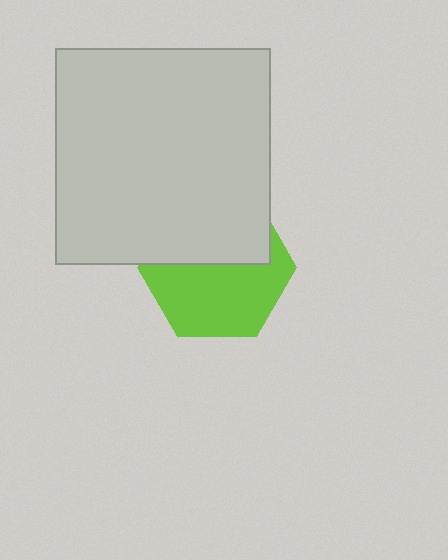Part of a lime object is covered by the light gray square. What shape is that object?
It is a hexagon.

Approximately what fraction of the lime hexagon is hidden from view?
Roughly 45% of the lime hexagon is hidden behind the light gray square.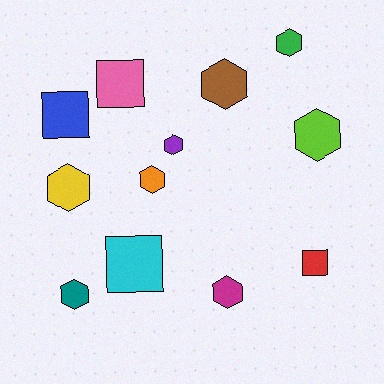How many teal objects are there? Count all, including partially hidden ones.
There is 1 teal object.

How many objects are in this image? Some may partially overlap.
There are 12 objects.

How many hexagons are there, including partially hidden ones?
There are 8 hexagons.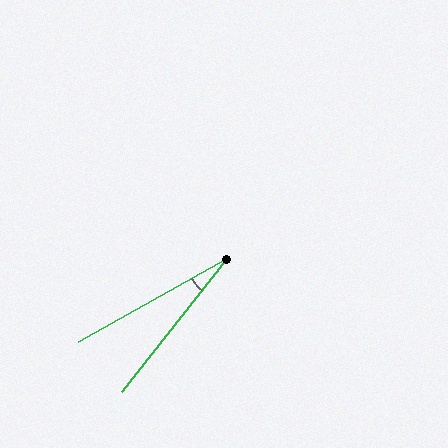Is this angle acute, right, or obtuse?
It is acute.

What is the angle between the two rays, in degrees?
Approximately 22 degrees.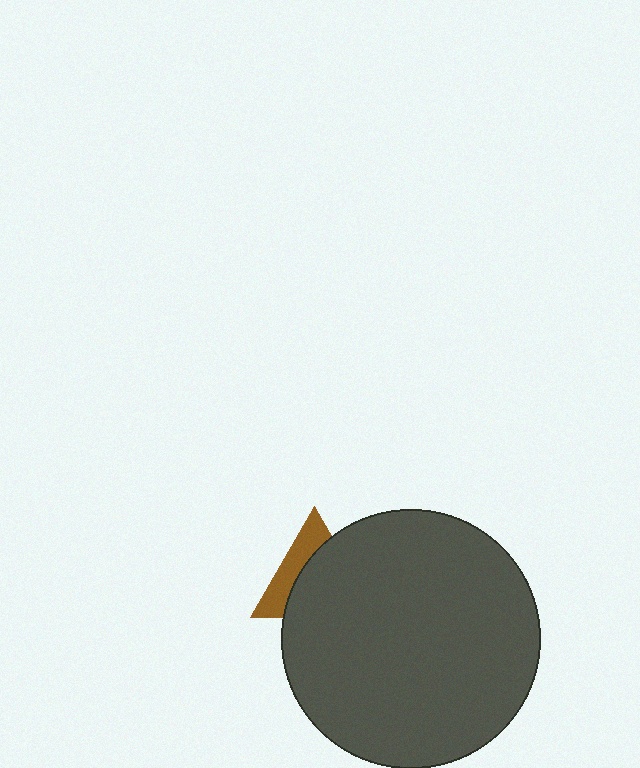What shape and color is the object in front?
The object in front is a dark gray circle.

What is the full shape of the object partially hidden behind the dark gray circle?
The partially hidden object is a brown triangle.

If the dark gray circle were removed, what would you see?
You would see the complete brown triangle.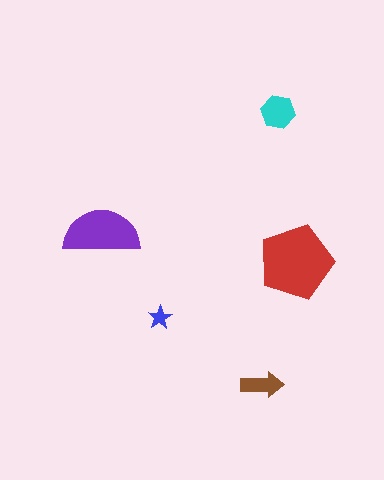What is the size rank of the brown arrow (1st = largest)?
4th.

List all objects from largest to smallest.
The red pentagon, the purple semicircle, the cyan hexagon, the brown arrow, the blue star.